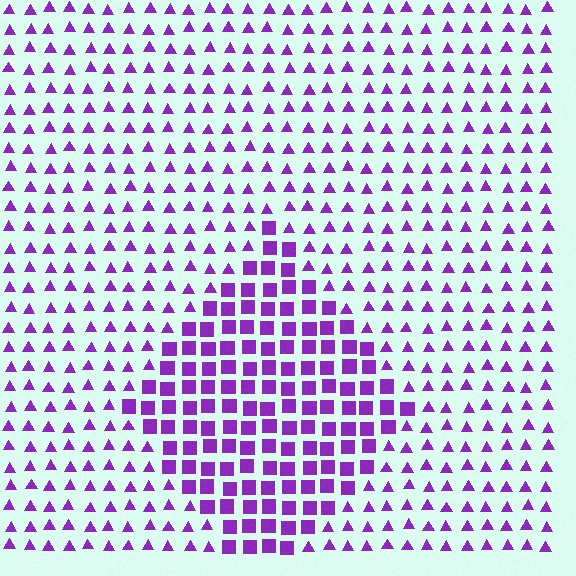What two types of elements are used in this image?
The image uses squares inside the diamond region and triangles outside it.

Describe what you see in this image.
The image is filled with small purple elements arranged in a uniform grid. A diamond-shaped region contains squares, while the surrounding area contains triangles. The boundary is defined purely by the change in element shape.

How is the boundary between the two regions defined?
The boundary is defined by a change in element shape: squares inside vs. triangles outside. All elements share the same color and spacing.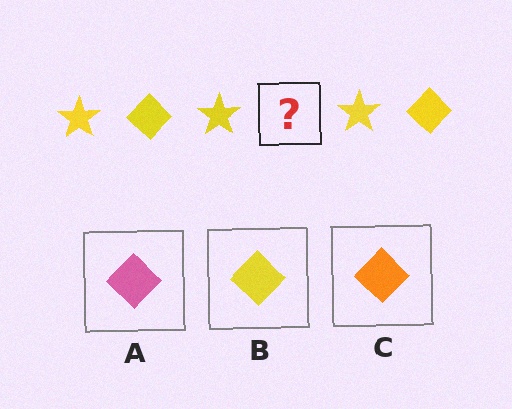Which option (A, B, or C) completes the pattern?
B.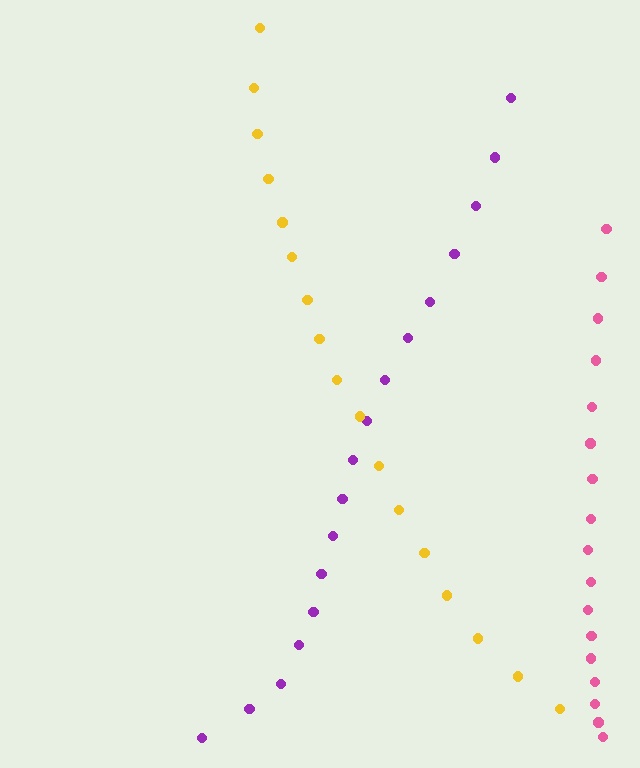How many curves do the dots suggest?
There are 3 distinct paths.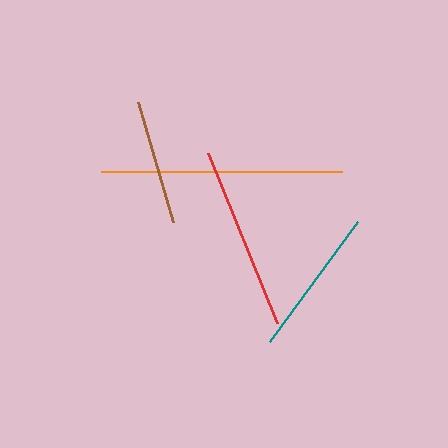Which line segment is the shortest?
The brown line is the shortest at approximately 125 pixels.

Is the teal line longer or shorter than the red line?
The red line is longer than the teal line.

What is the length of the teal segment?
The teal segment is approximately 148 pixels long.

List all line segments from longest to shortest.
From longest to shortest: orange, red, teal, brown.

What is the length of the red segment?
The red segment is approximately 184 pixels long.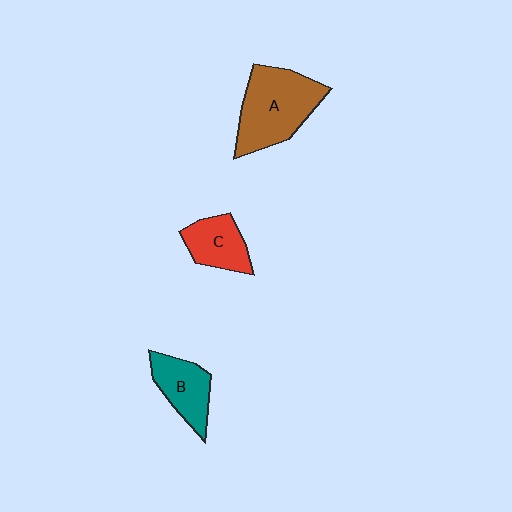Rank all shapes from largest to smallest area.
From largest to smallest: A (brown), B (teal), C (red).